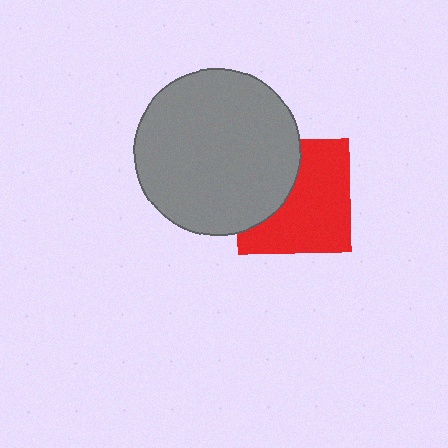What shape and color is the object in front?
The object in front is a gray circle.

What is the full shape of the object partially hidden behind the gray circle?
The partially hidden object is a red square.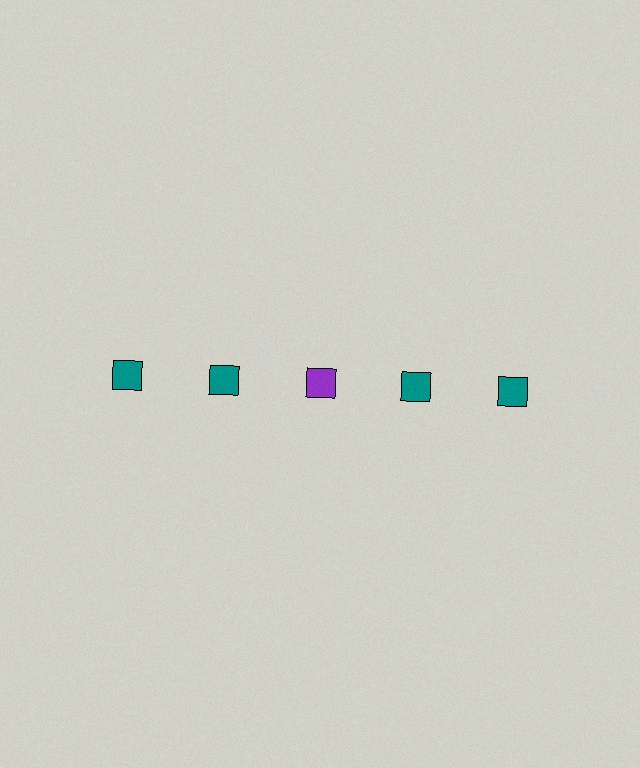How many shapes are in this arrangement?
There are 5 shapes arranged in a grid pattern.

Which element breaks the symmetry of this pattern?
The purple square in the top row, center column breaks the symmetry. All other shapes are teal squares.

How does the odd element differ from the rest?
It has a different color: purple instead of teal.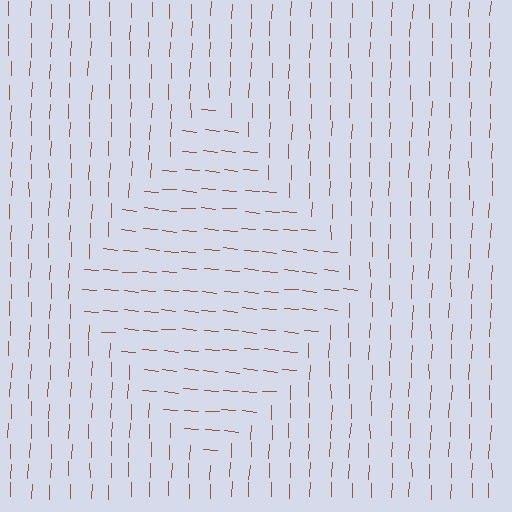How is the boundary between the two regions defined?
The boundary is defined purely by a change in line orientation (approximately 87 degrees difference). All lines are the same color and thickness.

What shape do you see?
I see a diamond.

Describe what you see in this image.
The image is filled with small brown line segments. A diamond region in the image has lines oriented differently from the surrounding lines, creating a visible texture boundary.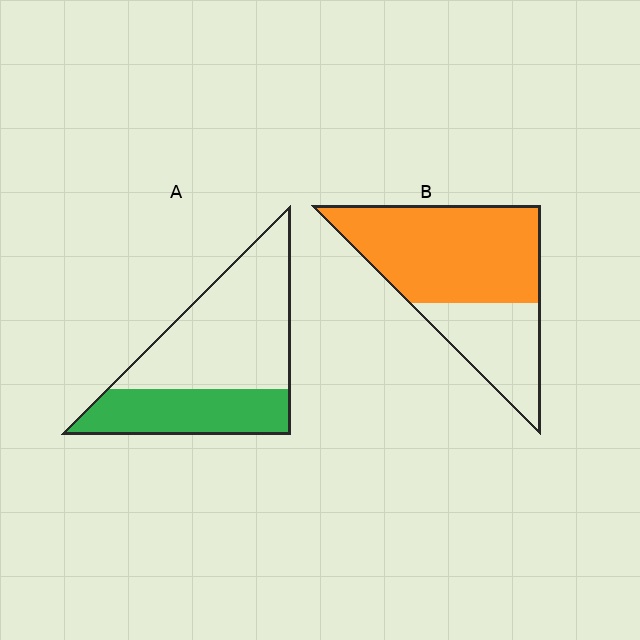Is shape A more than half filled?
No.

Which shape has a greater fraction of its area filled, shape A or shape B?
Shape B.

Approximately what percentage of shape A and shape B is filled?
A is approximately 35% and B is approximately 65%.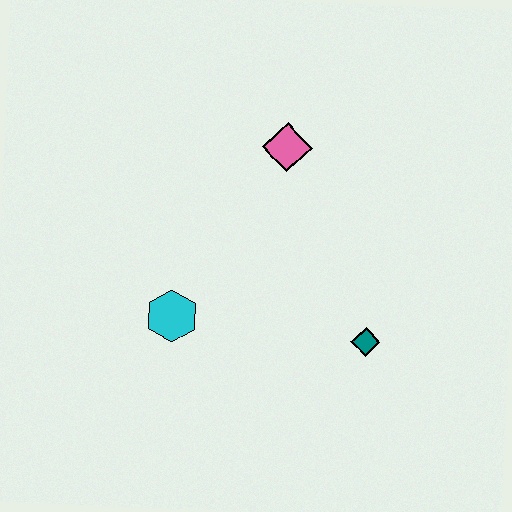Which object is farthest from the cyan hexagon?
The pink diamond is farthest from the cyan hexagon.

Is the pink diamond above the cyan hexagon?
Yes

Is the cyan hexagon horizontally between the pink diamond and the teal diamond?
No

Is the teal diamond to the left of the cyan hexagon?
No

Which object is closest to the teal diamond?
The cyan hexagon is closest to the teal diamond.